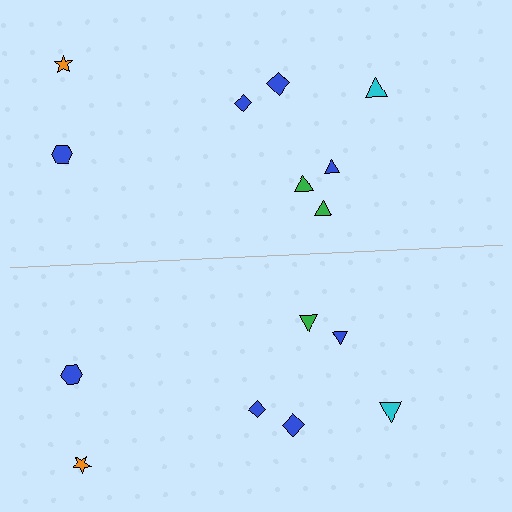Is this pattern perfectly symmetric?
No, the pattern is not perfectly symmetric. A green triangle is missing from the bottom side.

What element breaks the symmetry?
A green triangle is missing from the bottom side.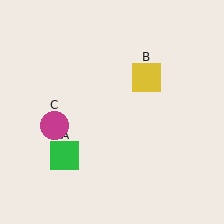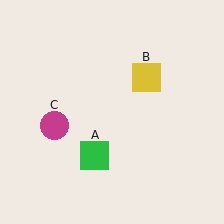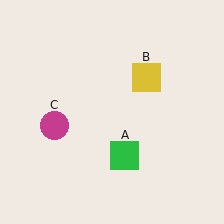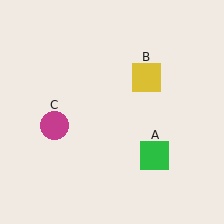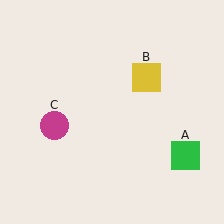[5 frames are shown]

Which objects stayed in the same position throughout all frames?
Yellow square (object B) and magenta circle (object C) remained stationary.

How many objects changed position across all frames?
1 object changed position: green square (object A).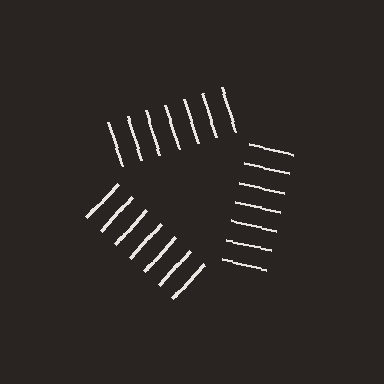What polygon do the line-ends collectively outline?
An illusory triangle — the line segments terminate on its edges but no continuous stroke is drawn.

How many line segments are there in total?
21 — 7 along each of the 3 edges.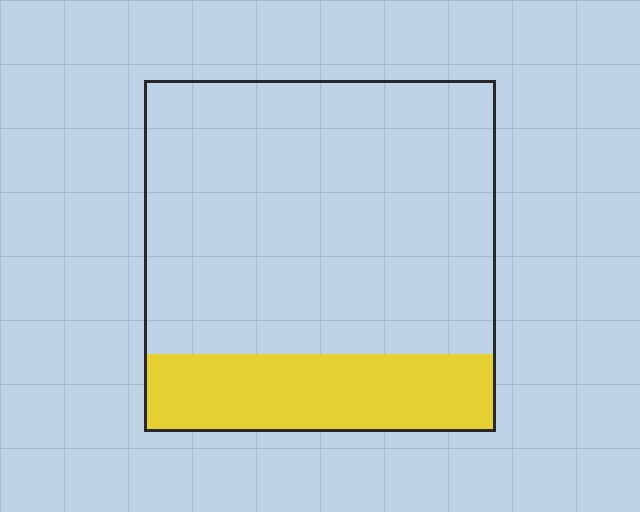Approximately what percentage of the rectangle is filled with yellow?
Approximately 20%.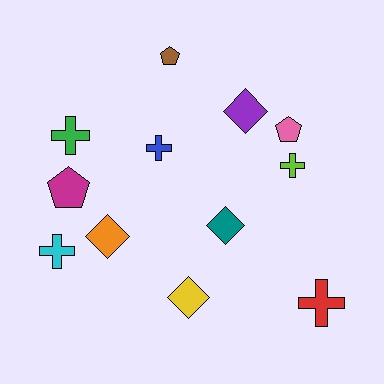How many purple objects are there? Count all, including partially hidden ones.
There is 1 purple object.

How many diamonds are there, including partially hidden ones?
There are 4 diamonds.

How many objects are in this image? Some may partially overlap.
There are 12 objects.